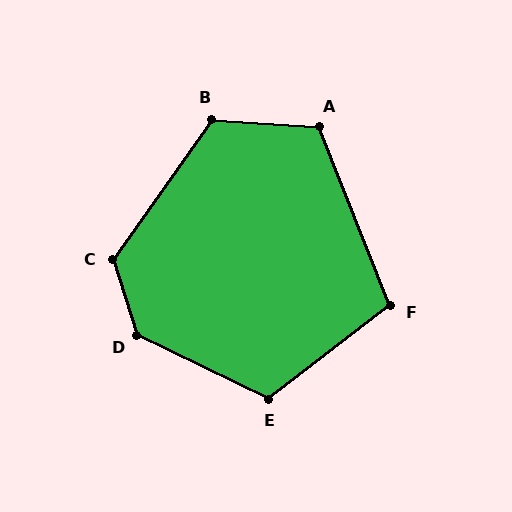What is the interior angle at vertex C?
Approximately 127 degrees (obtuse).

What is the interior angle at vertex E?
Approximately 117 degrees (obtuse).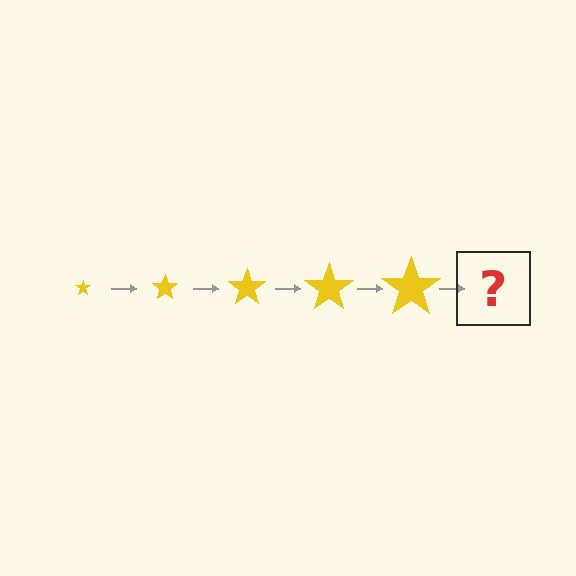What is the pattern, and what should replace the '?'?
The pattern is that the star gets progressively larger each step. The '?' should be a yellow star, larger than the previous one.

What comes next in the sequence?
The next element should be a yellow star, larger than the previous one.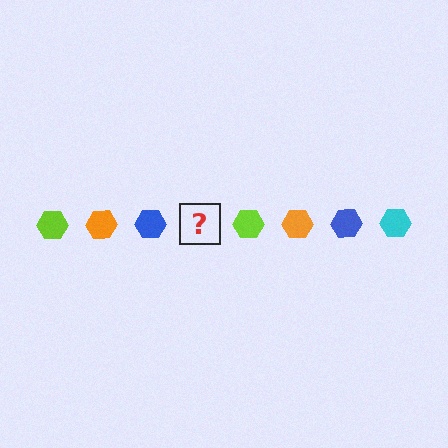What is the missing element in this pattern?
The missing element is a cyan hexagon.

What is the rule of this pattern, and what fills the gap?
The rule is that the pattern cycles through lime, orange, blue, cyan hexagons. The gap should be filled with a cyan hexagon.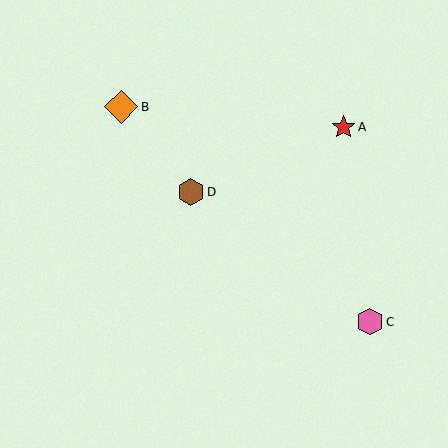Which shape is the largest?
The orange diamond (labeled B) is the largest.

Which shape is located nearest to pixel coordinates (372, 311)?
The pink hexagon (labeled C) at (369, 322) is nearest to that location.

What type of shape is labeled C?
Shape C is a pink hexagon.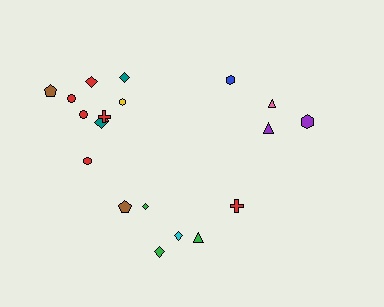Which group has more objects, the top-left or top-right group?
The top-left group.